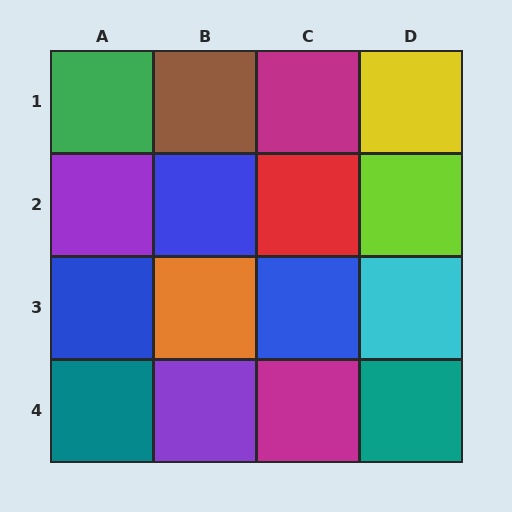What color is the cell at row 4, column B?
Purple.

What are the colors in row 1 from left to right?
Green, brown, magenta, yellow.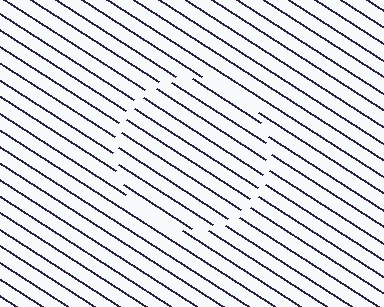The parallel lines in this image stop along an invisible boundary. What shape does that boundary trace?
An illusory circle. The interior of the shape contains the same grating, shifted by half a period — the contour is defined by the phase discontinuity where line-ends from the inner and outer gratings abut.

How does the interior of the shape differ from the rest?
The interior of the shape contains the same grating, shifted by half a period — the contour is defined by the phase discontinuity where line-ends from the inner and outer gratings abut.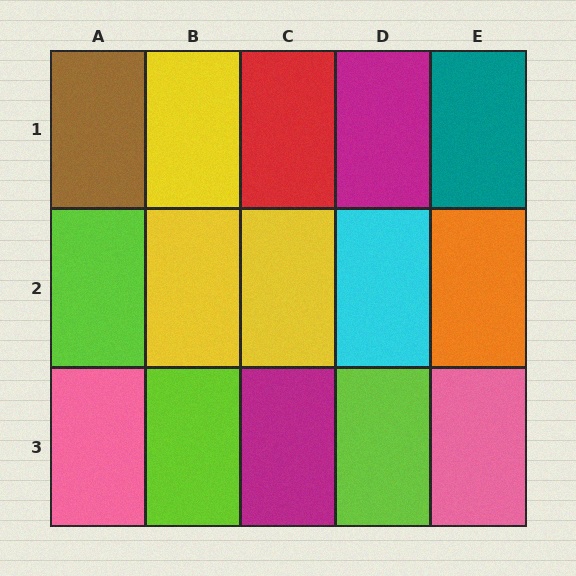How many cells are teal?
1 cell is teal.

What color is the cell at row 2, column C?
Yellow.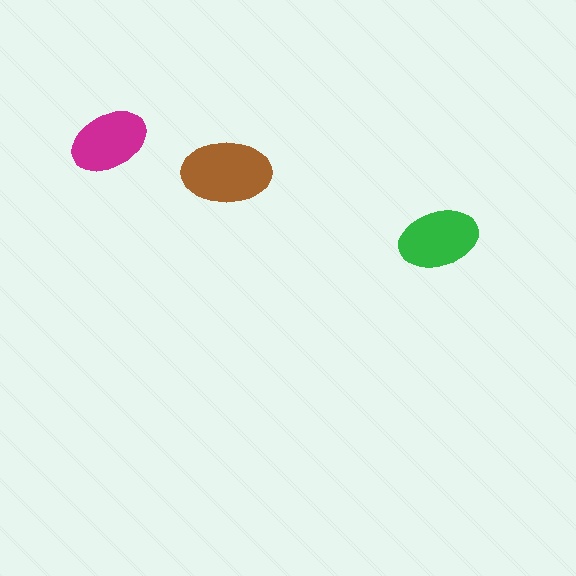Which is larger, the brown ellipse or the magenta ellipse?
The brown one.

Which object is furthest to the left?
The magenta ellipse is leftmost.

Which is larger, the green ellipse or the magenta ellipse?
The green one.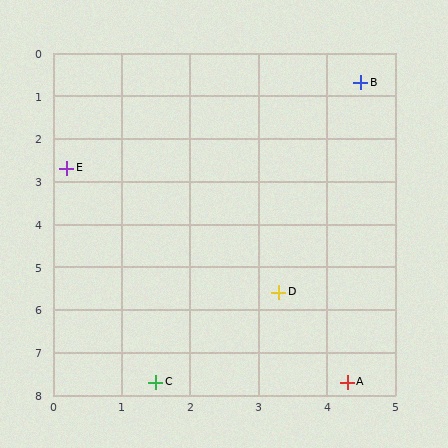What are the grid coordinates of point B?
Point B is at approximately (4.5, 0.7).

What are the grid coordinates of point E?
Point E is at approximately (0.2, 2.7).